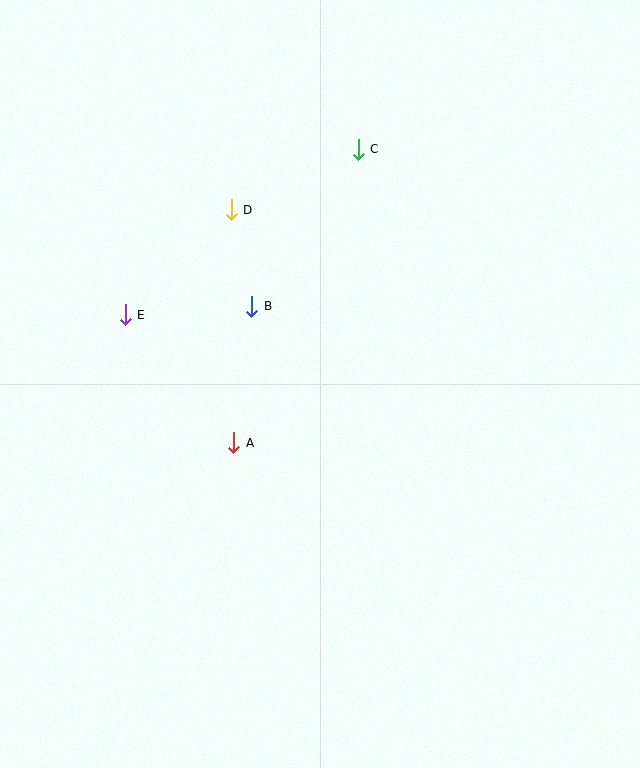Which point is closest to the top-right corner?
Point C is closest to the top-right corner.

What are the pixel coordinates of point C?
Point C is at (358, 149).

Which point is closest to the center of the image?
Point B at (252, 306) is closest to the center.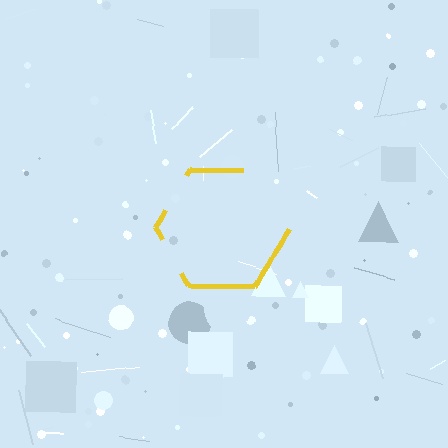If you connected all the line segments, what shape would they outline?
They would outline a hexagon.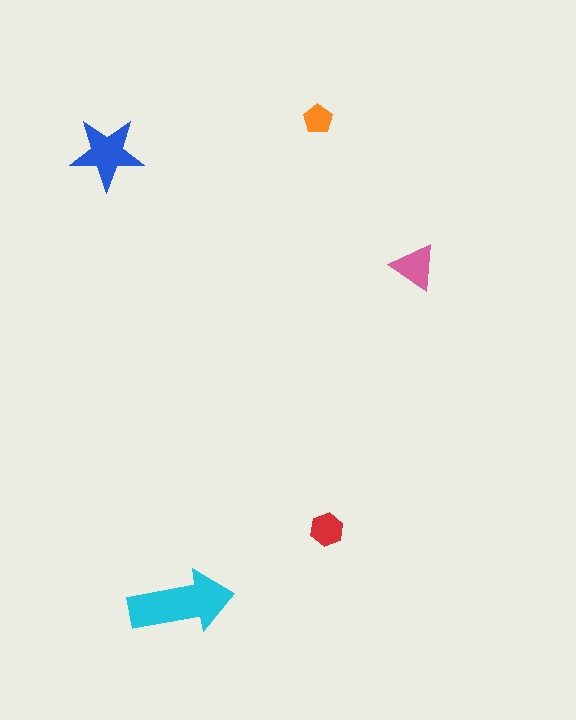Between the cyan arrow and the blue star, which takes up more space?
The cyan arrow.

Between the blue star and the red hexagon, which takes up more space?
The blue star.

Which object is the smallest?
The orange pentagon.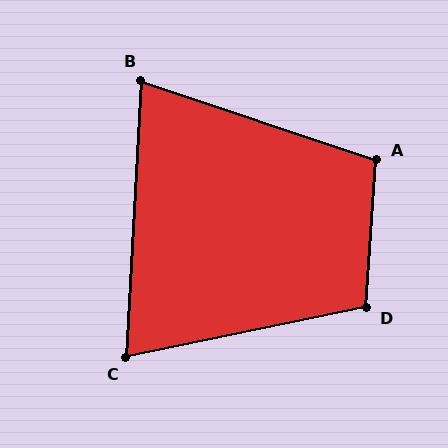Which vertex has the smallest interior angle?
B, at approximately 75 degrees.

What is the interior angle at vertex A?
Approximately 105 degrees (obtuse).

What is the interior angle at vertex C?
Approximately 75 degrees (acute).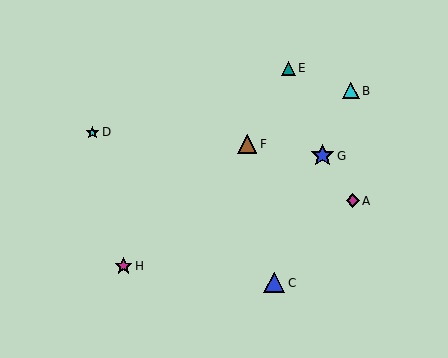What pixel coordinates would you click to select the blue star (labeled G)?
Click at (322, 156) to select the blue star G.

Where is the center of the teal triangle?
The center of the teal triangle is at (289, 68).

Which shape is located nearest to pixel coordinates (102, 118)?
The cyan star (labeled D) at (92, 132) is nearest to that location.